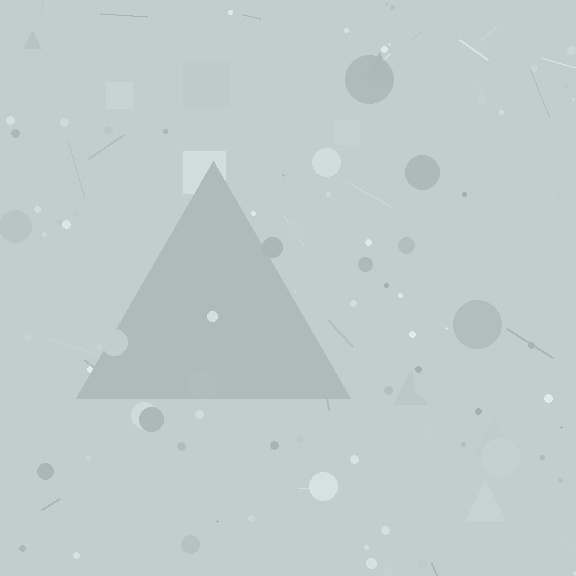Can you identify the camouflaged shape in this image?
The camouflaged shape is a triangle.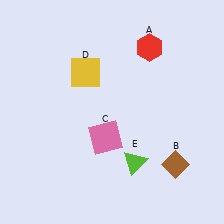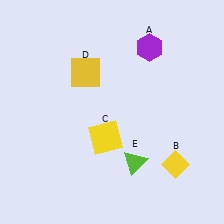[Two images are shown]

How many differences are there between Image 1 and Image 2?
There are 3 differences between the two images.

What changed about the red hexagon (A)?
In Image 1, A is red. In Image 2, it changed to purple.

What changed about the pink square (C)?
In Image 1, C is pink. In Image 2, it changed to yellow.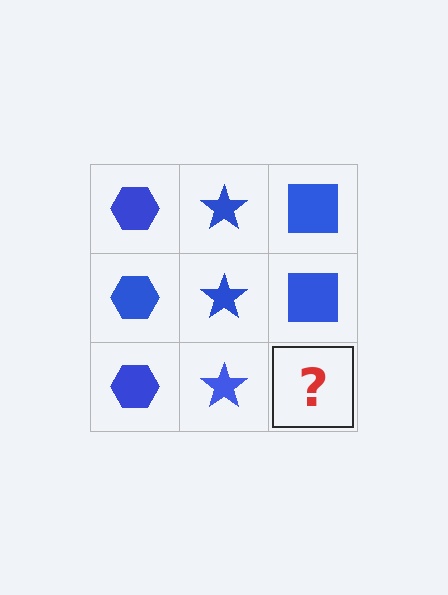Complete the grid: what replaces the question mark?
The question mark should be replaced with a blue square.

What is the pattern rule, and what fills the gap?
The rule is that each column has a consistent shape. The gap should be filled with a blue square.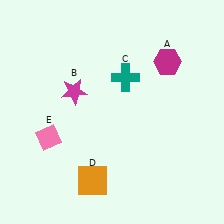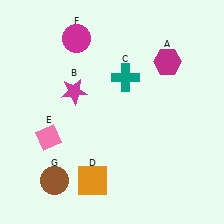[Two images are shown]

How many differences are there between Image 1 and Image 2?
There are 2 differences between the two images.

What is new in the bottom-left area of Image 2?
A brown circle (G) was added in the bottom-left area of Image 2.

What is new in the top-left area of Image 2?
A magenta circle (F) was added in the top-left area of Image 2.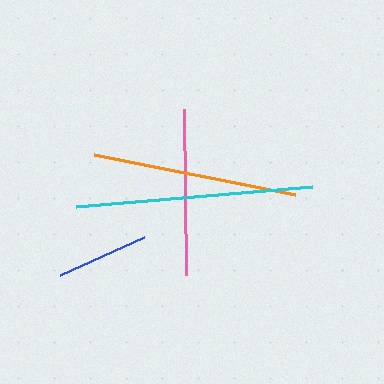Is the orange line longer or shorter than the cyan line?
The cyan line is longer than the orange line.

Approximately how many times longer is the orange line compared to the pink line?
The orange line is approximately 1.2 times the length of the pink line.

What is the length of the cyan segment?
The cyan segment is approximately 237 pixels long.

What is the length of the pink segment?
The pink segment is approximately 166 pixels long.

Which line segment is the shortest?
The blue line is the shortest at approximately 93 pixels.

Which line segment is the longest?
The cyan line is the longest at approximately 237 pixels.